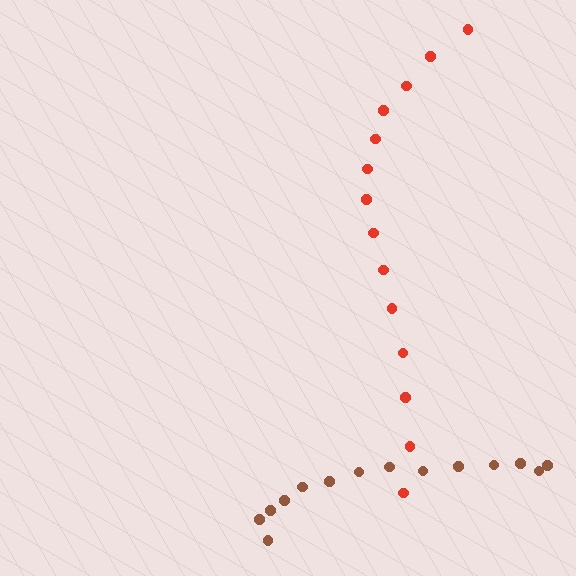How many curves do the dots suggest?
There are 2 distinct paths.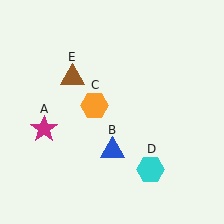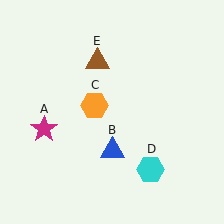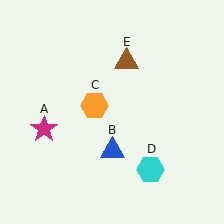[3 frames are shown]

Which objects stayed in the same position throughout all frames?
Magenta star (object A) and blue triangle (object B) and orange hexagon (object C) and cyan hexagon (object D) remained stationary.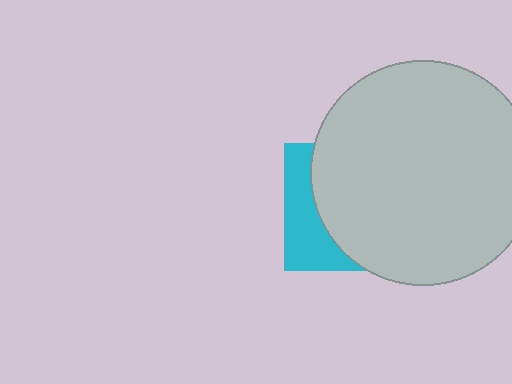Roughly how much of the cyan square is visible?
A small part of it is visible (roughly 31%).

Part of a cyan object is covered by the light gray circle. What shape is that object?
It is a square.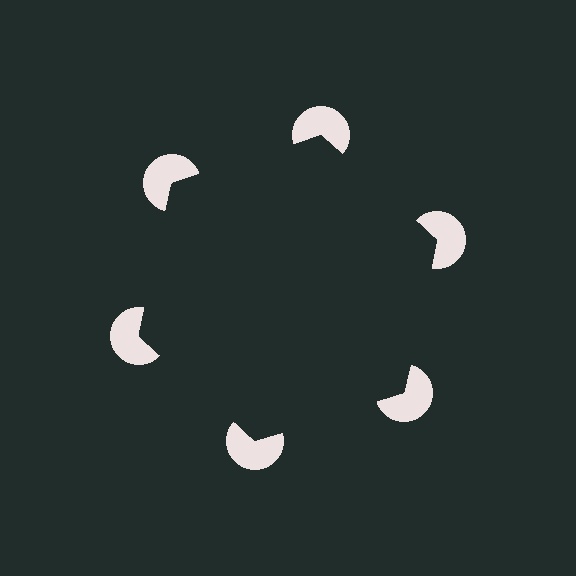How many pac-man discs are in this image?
There are 6 — one at each vertex of the illusory hexagon.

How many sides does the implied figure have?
6 sides.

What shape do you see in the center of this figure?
An illusory hexagon — its edges are inferred from the aligned wedge cuts in the pac-man discs, not physically drawn.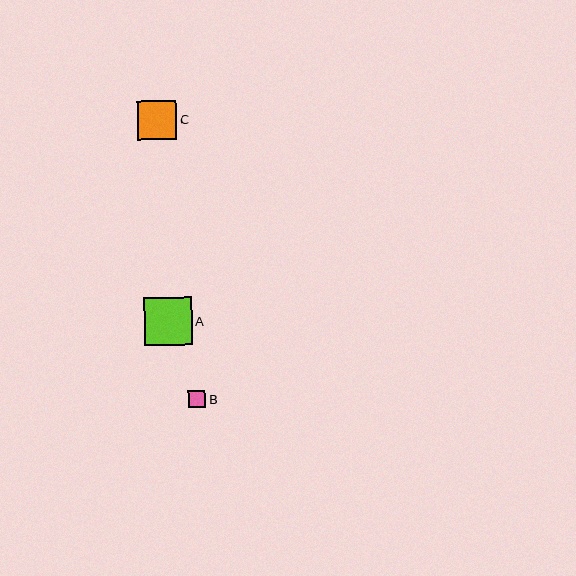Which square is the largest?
Square A is the largest with a size of approximately 48 pixels.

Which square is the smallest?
Square B is the smallest with a size of approximately 18 pixels.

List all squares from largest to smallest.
From largest to smallest: A, C, B.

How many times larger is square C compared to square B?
Square C is approximately 2.2 times the size of square B.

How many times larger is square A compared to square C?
Square A is approximately 1.2 times the size of square C.